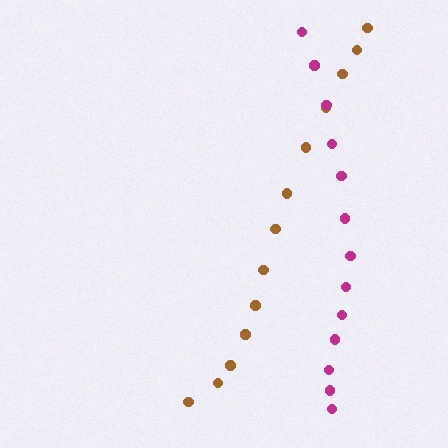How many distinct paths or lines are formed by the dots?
There are 2 distinct paths.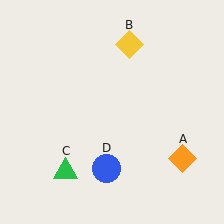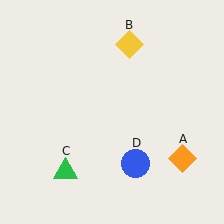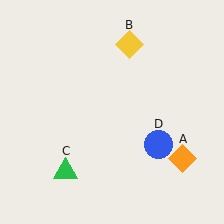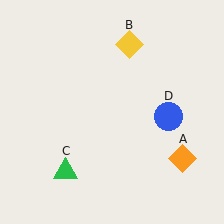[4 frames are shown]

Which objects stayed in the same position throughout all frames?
Orange diamond (object A) and yellow diamond (object B) and green triangle (object C) remained stationary.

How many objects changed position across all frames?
1 object changed position: blue circle (object D).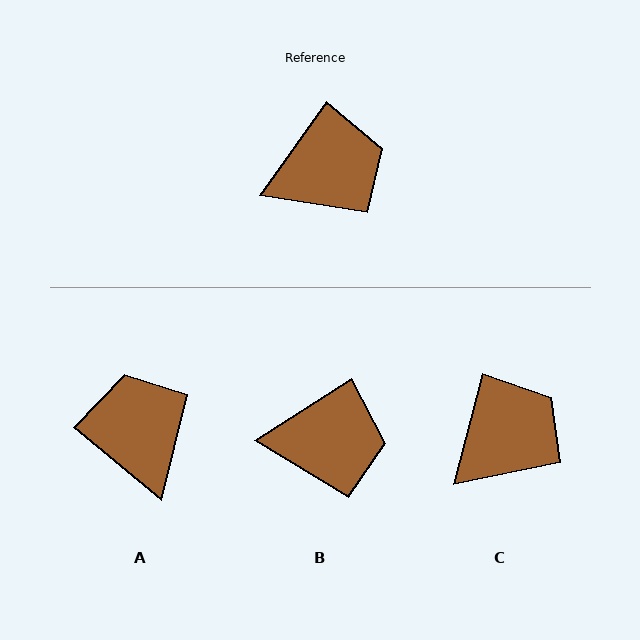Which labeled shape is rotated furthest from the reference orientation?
A, about 85 degrees away.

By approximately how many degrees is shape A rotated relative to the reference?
Approximately 85 degrees counter-clockwise.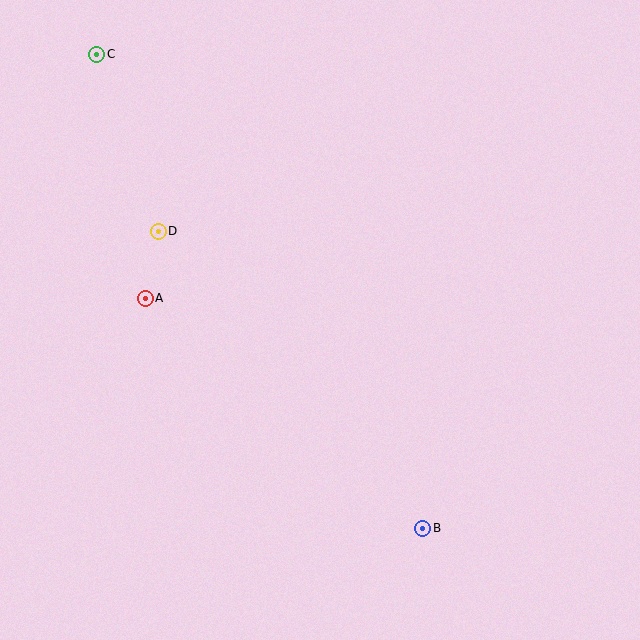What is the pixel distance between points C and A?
The distance between C and A is 249 pixels.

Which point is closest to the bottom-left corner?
Point A is closest to the bottom-left corner.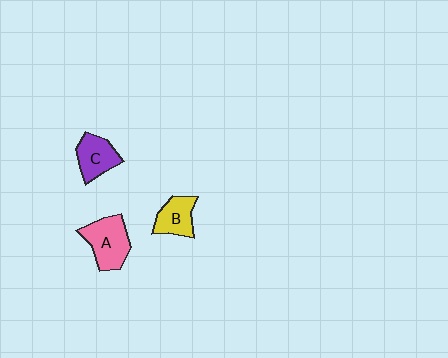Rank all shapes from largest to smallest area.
From largest to smallest: A (pink), C (purple), B (yellow).